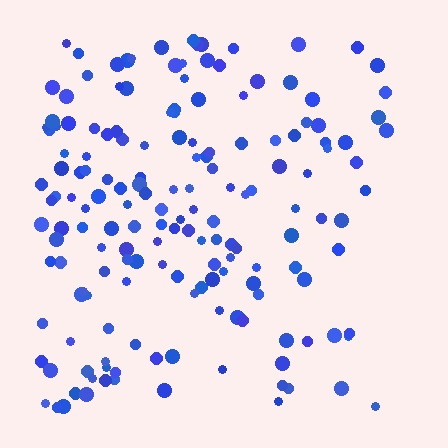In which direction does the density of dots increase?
From right to left, with the left side densest.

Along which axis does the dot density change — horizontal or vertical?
Horizontal.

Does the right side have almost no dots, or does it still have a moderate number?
Still a moderate number, just noticeably fewer than the left.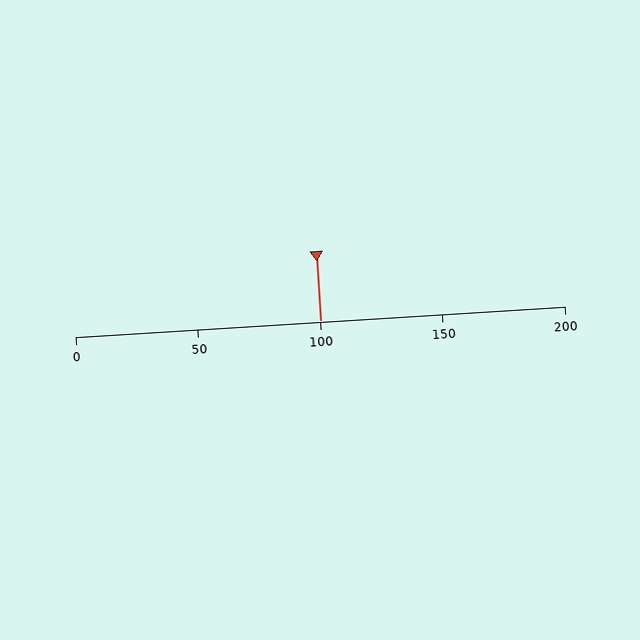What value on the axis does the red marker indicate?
The marker indicates approximately 100.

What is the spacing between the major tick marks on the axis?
The major ticks are spaced 50 apart.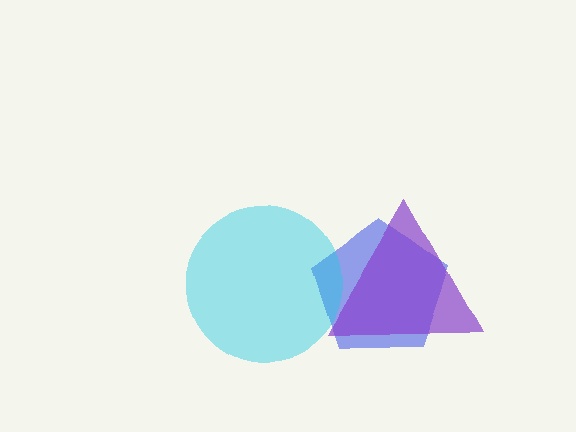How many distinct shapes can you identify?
There are 3 distinct shapes: a blue pentagon, a cyan circle, a purple triangle.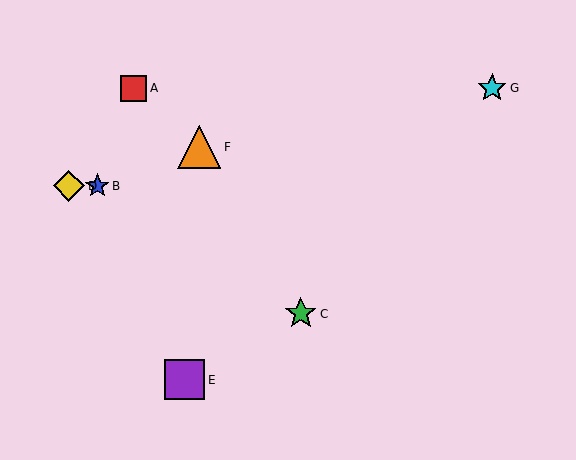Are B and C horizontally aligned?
No, B is at y≈186 and C is at y≈314.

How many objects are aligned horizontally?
2 objects (B, D) are aligned horizontally.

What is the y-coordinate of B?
Object B is at y≈186.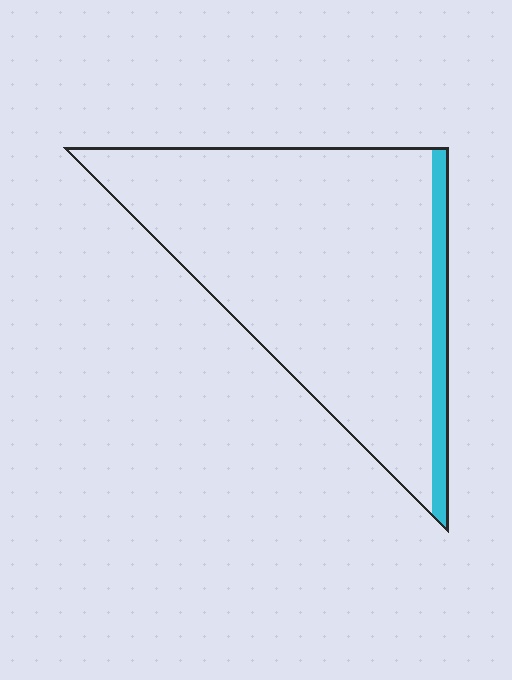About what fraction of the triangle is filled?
About one tenth (1/10).